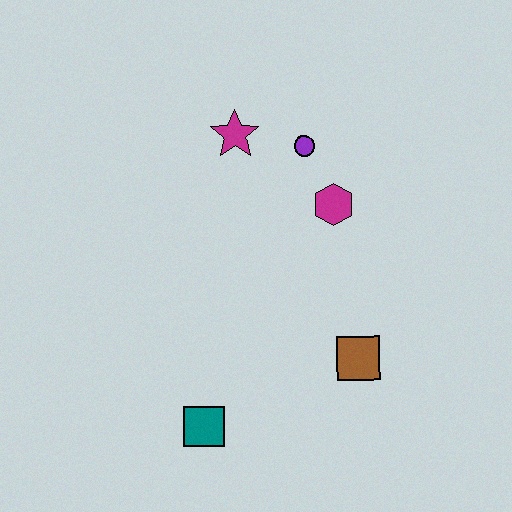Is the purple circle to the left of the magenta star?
No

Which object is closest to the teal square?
The brown square is closest to the teal square.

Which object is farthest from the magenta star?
The teal square is farthest from the magenta star.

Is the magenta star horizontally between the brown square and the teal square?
Yes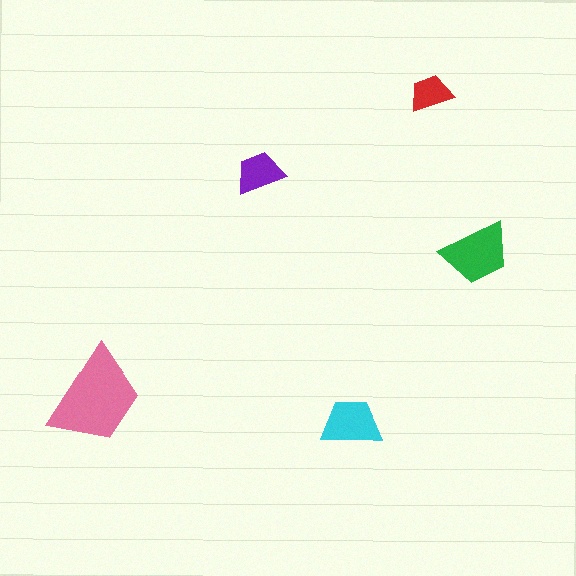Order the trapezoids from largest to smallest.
the pink one, the green one, the cyan one, the purple one, the red one.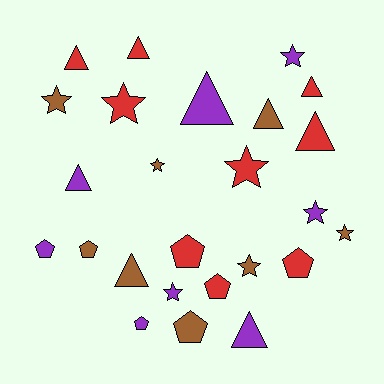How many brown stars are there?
There are 4 brown stars.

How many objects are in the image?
There are 25 objects.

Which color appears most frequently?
Red, with 9 objects.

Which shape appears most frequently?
Star, with 9 objects.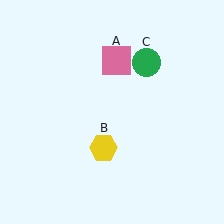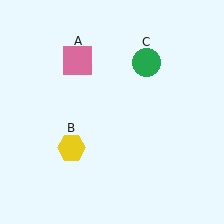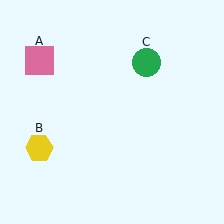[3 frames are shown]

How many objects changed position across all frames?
2 objects changed position: pink square (object A), yellow hexagon (object B).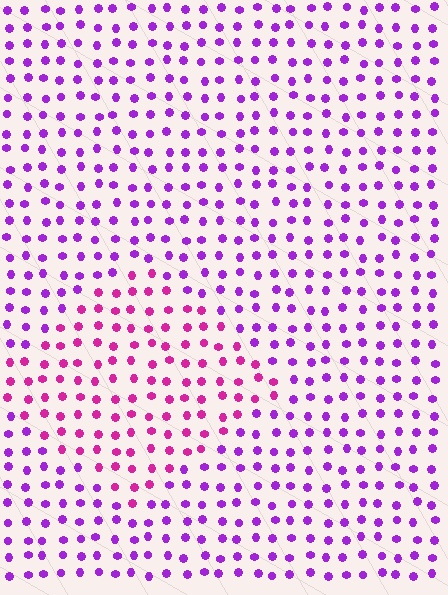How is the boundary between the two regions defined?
The boundary is defined purely by a slight shift in hue (about 36 degrees). Spacing, size, and orientation are identical on both sides.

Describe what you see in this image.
The image is filled with small purple elements in a uniform arrangement. A diamond-shaped region is visible where the elements are tinted to a slightly different hue, forming a subtle color boundary.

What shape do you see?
I see a diamond.